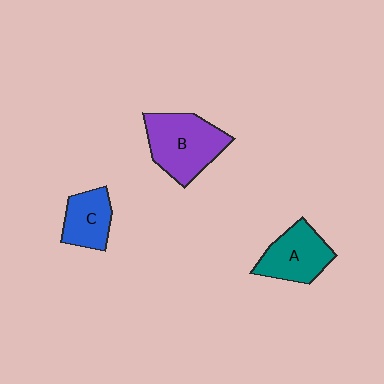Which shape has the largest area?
Shape B (purple).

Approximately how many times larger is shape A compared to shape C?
Approximately 1.3 times.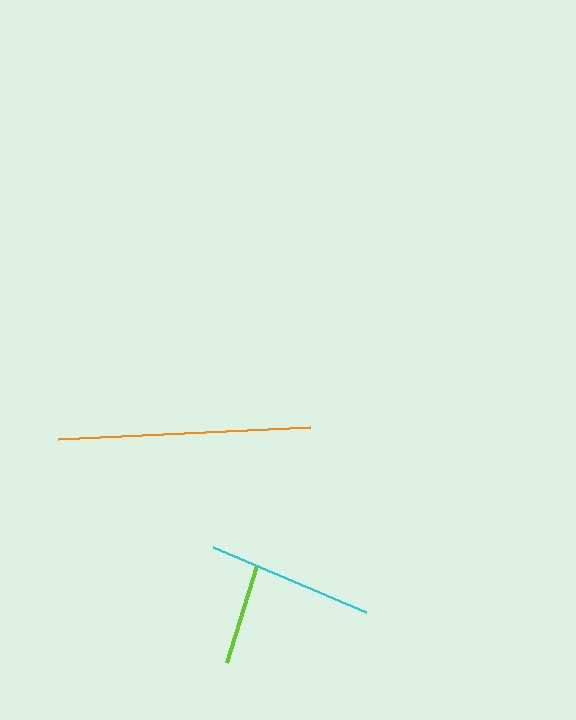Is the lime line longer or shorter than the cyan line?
The cyan line is longer than the lime line.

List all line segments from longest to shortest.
From longest to shortest: orange, cyan, lime.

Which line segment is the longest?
The orange line is the longest at approximately 252 pixels.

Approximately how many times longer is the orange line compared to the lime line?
The orange line is approximately 2.5 times the length of the lime line.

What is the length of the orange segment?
The orange segment is approximately 252 pixels long.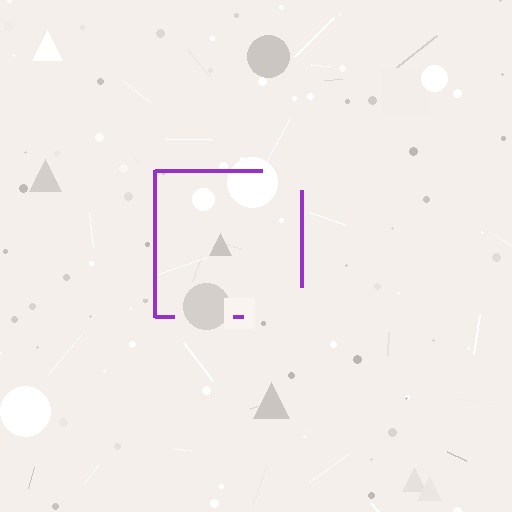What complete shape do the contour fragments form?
The contour fragments form a square.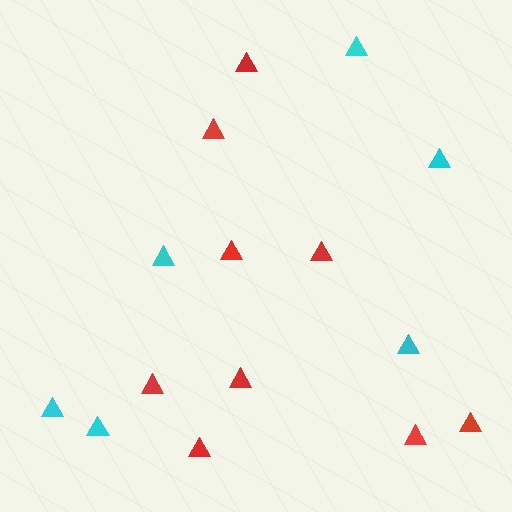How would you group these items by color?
There are 2 groups: one group of cyan triangles (6) and one group of red triangles (9).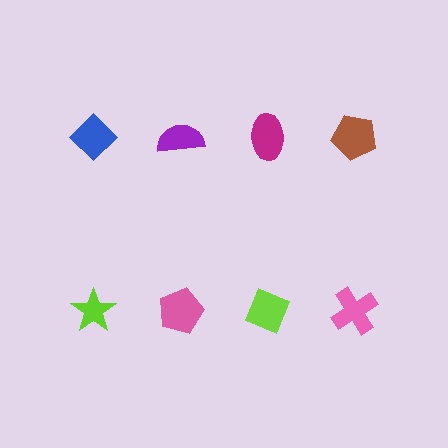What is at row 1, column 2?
A purple semicircle.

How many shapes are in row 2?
4 shapes.